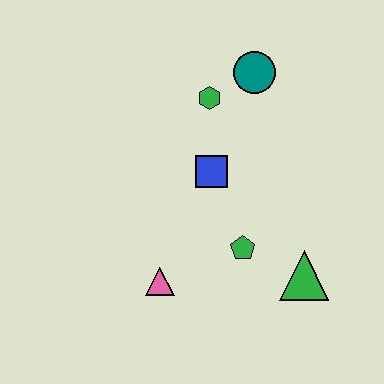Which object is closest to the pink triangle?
The green pentagon is closest to the pink triangle.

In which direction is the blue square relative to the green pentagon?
The blue square is above the green pentagon.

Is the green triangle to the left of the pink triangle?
No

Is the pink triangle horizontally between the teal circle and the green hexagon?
No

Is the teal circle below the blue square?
No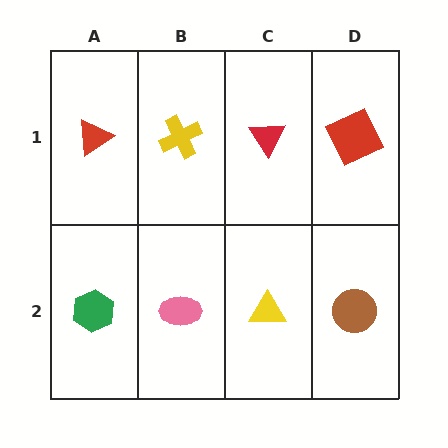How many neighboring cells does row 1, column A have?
2.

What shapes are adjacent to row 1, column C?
A yellow triangle (row 2, column C), a yellow cross (row 1, column B), a red square (row 1, column D).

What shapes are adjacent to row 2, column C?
A red triangle (row 1, column C), a pink ellipse (row 2, column B), a brown circle (row 2, column D).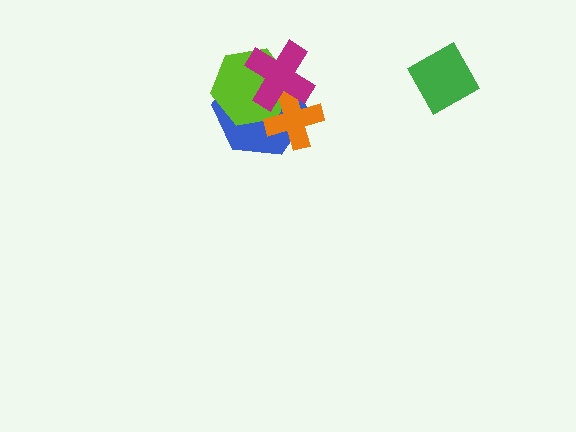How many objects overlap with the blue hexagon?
3 objects overlap with the blue hexagon.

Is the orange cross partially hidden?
Yes, it is partially covered by another shape.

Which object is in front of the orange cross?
The magenta cross is in front of the orange cross.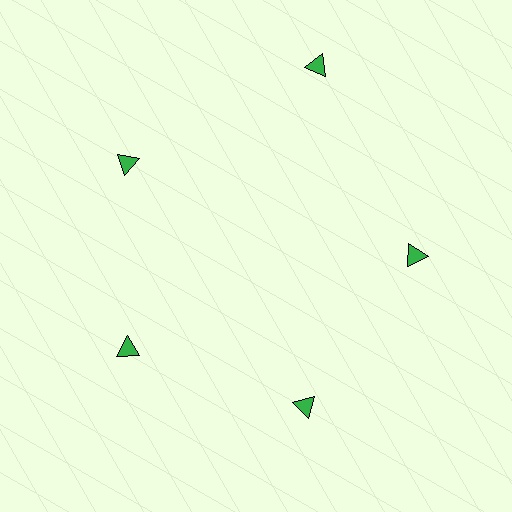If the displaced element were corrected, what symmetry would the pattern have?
It would have 5-fold rotational symmetry — the pattern would map onto itself every 72 degrees.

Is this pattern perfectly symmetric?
No. The 5 green triangles are arranged in a ring, but one element near the 1 o'clock position is pushed outward from the center, breaking the 5-fold rotational symmetry.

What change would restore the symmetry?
The symmetry would be restored by moving it inward, back onto the ring so that all 5 triangles sit at equal angles and equal distance from the center.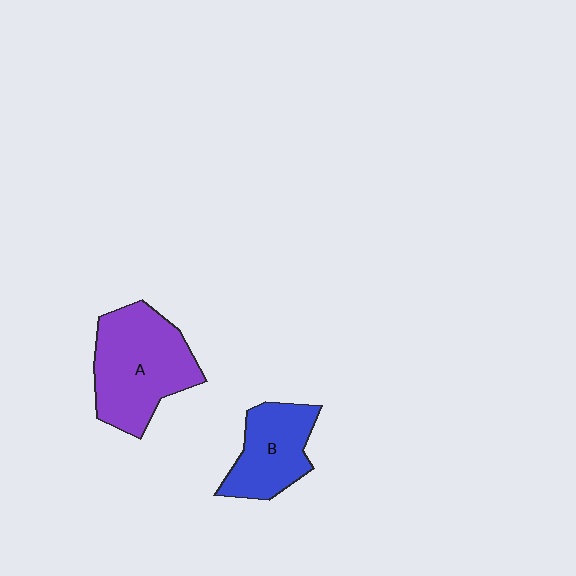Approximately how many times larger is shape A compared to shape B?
Approximately 1.5 times.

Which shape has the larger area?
Shape A (purple).